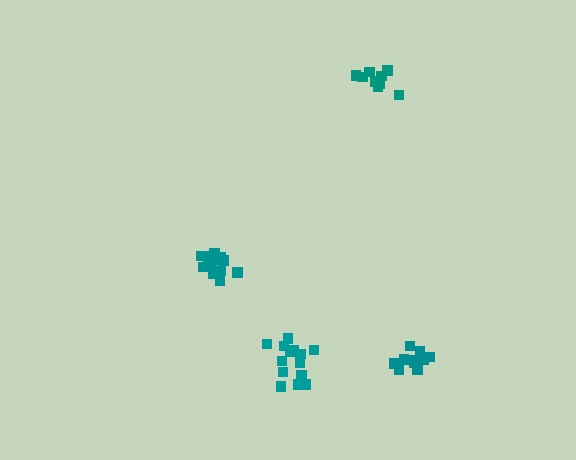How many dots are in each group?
Group 1: 14 dots, Group 2: 10 dots, Group 3: 14 dots, Group 4: 11 dots (49 total).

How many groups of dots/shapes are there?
There are 4 groups.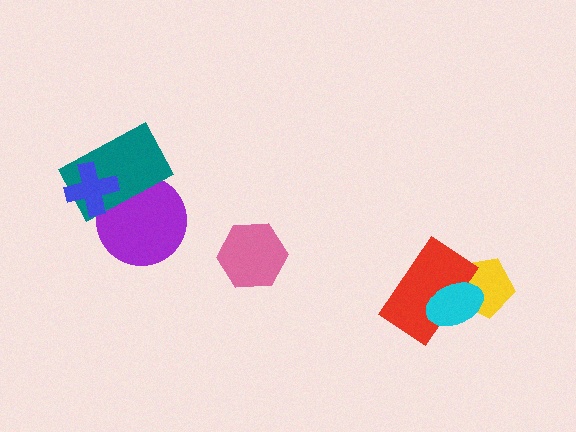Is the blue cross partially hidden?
No, no other shape covers it.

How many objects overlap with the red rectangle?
2 objects overlap with the red rectangle.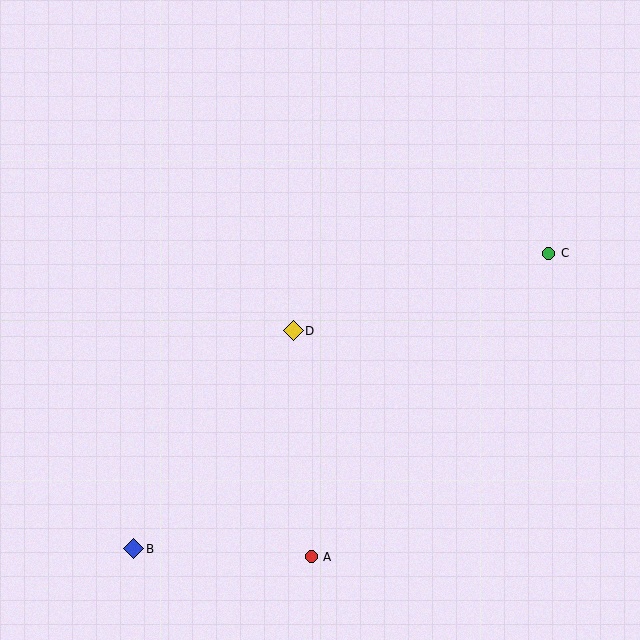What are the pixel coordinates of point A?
Point A is at (311, 557).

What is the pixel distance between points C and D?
The distance between C and D is 267 pixels.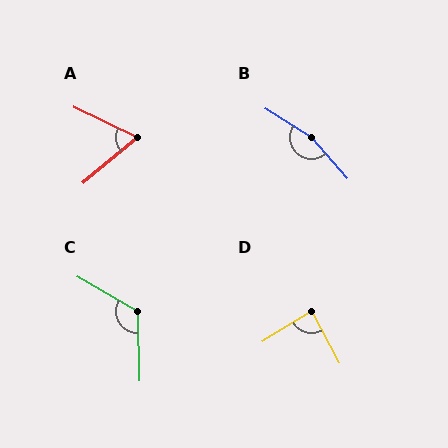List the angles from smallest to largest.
A (66°), D (86°), C (121°), B (163°).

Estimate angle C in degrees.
Approximately 121 degrees.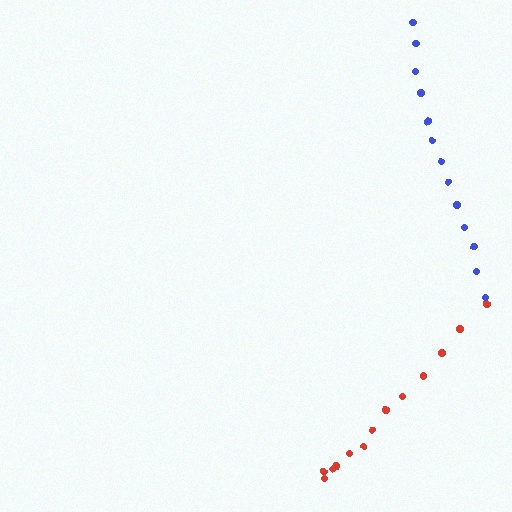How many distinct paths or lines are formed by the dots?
There are 2 distinct paths.